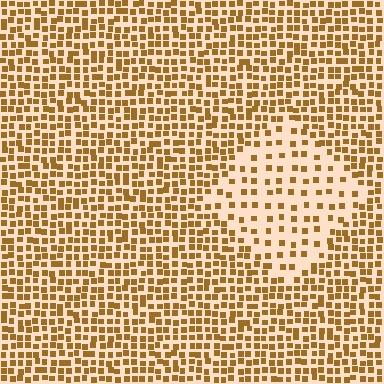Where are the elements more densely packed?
The elements are more densely packed outside the diamond boundary.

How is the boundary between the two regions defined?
The boundary is defined by a change in element density (approximately 2.3x ratio). All elements are the same color, size, and shape.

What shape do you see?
I see a diamond.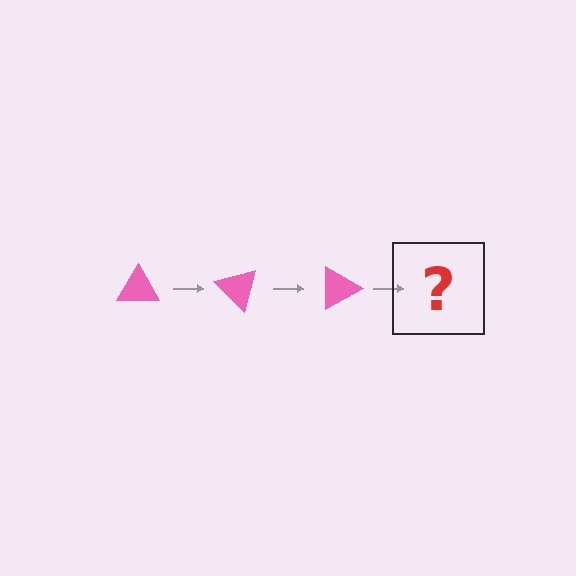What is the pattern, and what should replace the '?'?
The pattern is that the triangle rotates 45 degrees each step. The '?' should be a pink triangle rotated 135 degrees.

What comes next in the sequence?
The next element should be a pink triangle rotated 135 degrees.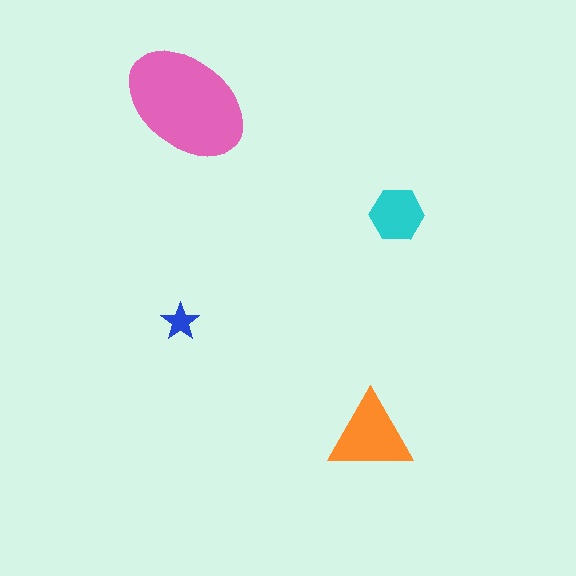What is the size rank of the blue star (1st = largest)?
4th.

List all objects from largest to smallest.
The pink ellipse, the orange triangle, the cyan hexagon, the blue star.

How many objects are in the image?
There are 4 objects in the image.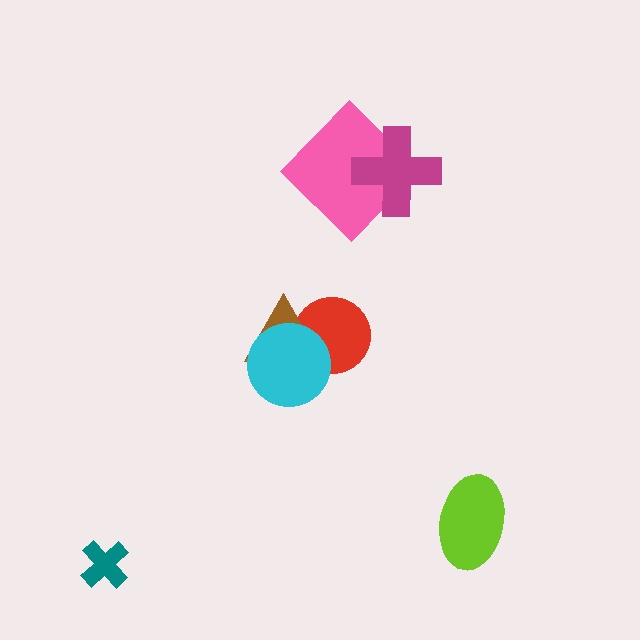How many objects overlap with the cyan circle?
2 objects overlap with the cyan circle.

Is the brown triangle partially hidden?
Yes, it is partially covered by another shape.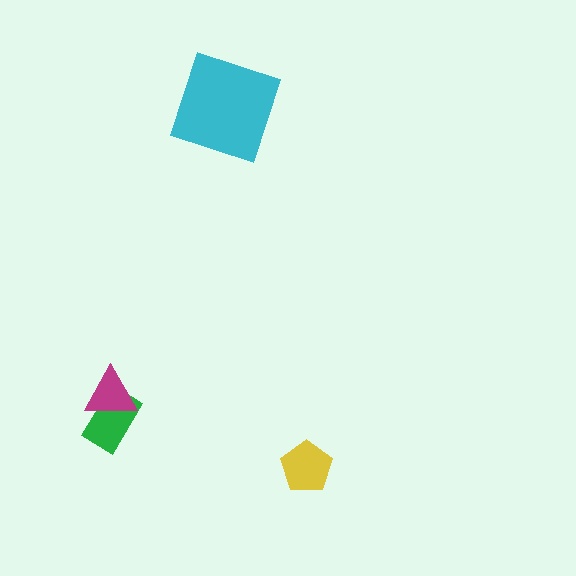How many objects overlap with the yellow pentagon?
0 objects overlap with the yellow pentagon.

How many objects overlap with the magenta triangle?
1 object overlaps with the magenta triangle.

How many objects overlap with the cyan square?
0 objects overlap with the cyan square.